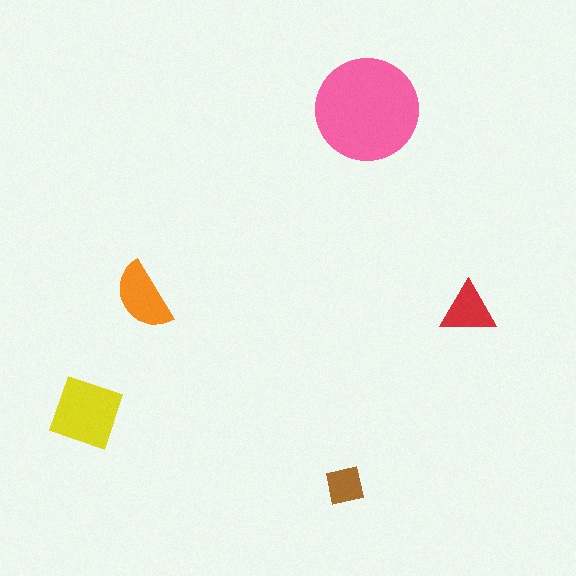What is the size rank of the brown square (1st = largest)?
5th.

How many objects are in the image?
There are 5 objects in the image.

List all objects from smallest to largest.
The brown square, the red triangle, the orange semicircle, the yellow square, the pink circle.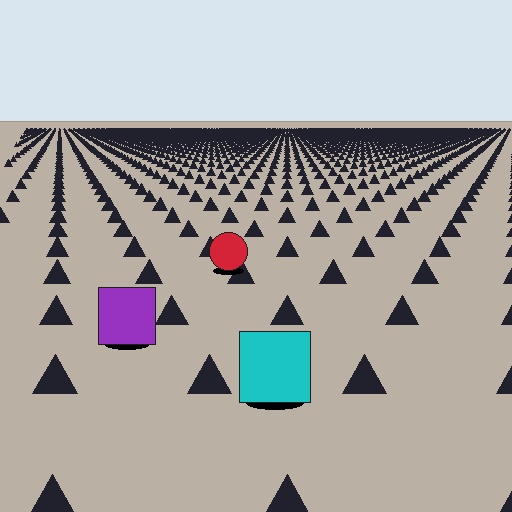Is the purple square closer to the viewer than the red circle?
Yes. The purple square is closer — you can tell from the texture gradient: the ground texture is coarser near it.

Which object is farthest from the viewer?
The red circle is farthest from the viewer. It appears smaller and the ground texture around it is denser.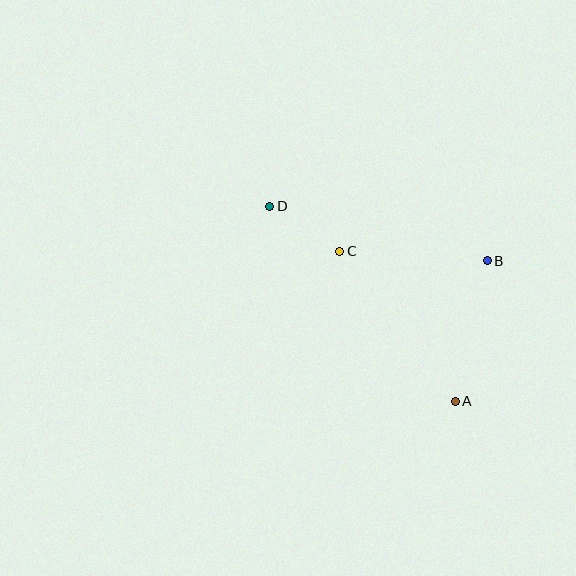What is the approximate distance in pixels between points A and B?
The distance between A and B is approximately 144 pixels.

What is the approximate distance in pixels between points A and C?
The distance between A and C is approximately 190 pixels.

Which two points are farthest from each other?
Points A and D are farthest from each other.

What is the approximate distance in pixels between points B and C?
The distance between B and C is approximately 148 pixels.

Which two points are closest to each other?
Points C and D are closest to each other.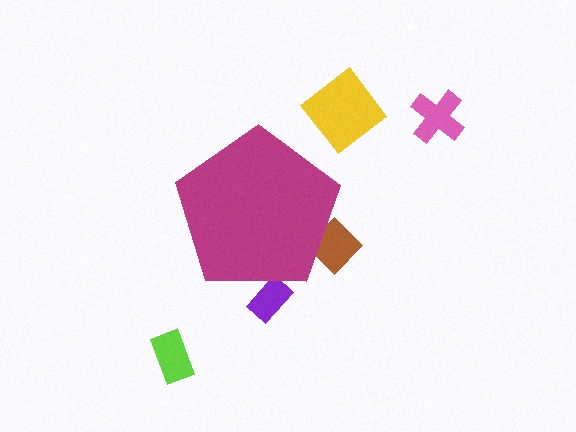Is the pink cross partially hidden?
No, the pink cross is fully visible.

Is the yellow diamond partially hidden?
No, the yellow diamond is fully visible.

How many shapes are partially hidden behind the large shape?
2 shapes are partially hidden.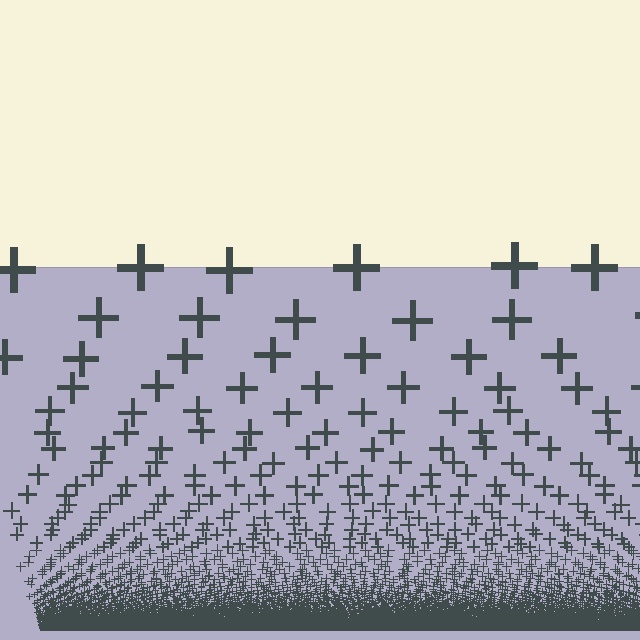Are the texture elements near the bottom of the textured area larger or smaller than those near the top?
Smaller. The gradient is inverted — elements near the bottom are smaller and denser.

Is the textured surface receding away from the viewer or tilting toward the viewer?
The surface appears to tilt toward the viewer. Texture elements get larger and sparser toward the top.